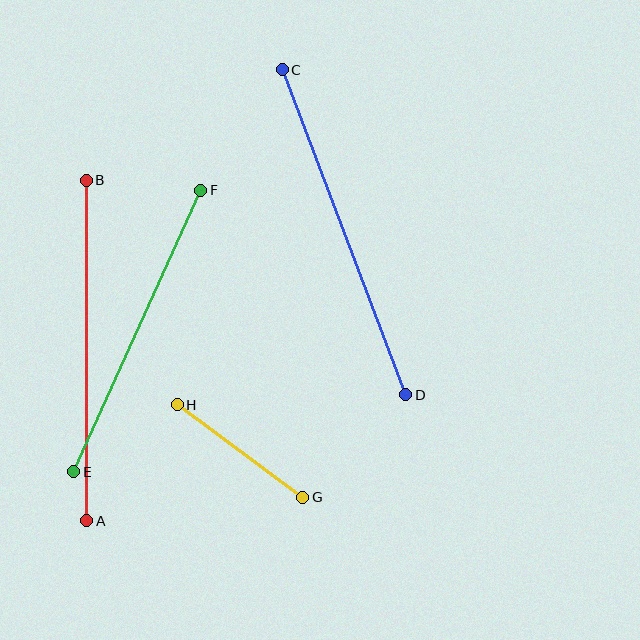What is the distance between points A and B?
The distance is approximately 340 pixels.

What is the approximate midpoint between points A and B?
The midpoint is at approximately (87, 351) pixels.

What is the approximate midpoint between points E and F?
The midpoint is at approximately (137, 331) pixels.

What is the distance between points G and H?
The distance is approximately 156 pixels.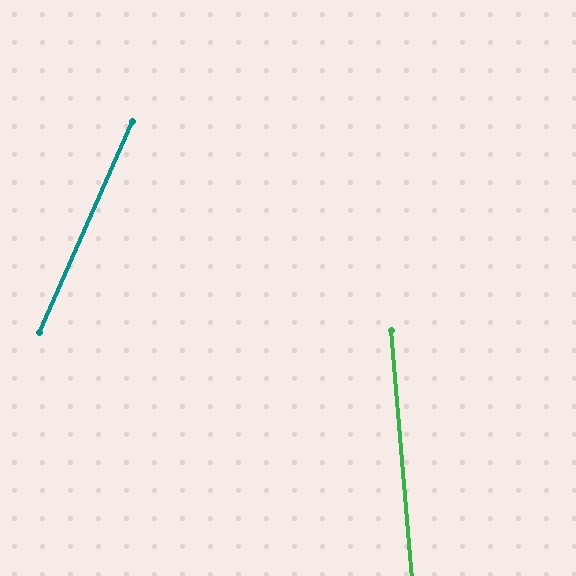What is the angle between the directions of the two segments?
Approximately 29 degrees.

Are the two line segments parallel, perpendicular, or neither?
Neither parallel nor perpendicular — they differ by about 29°.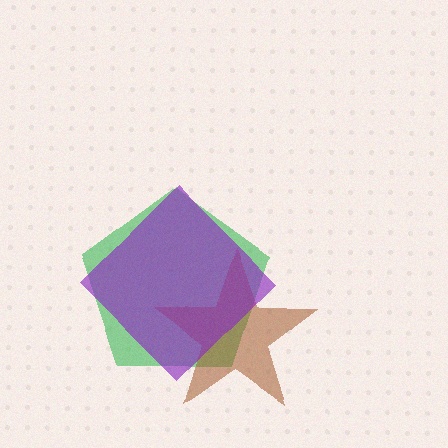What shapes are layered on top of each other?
The layered shapes are: a green pentagon, a brown star, a purple diamond.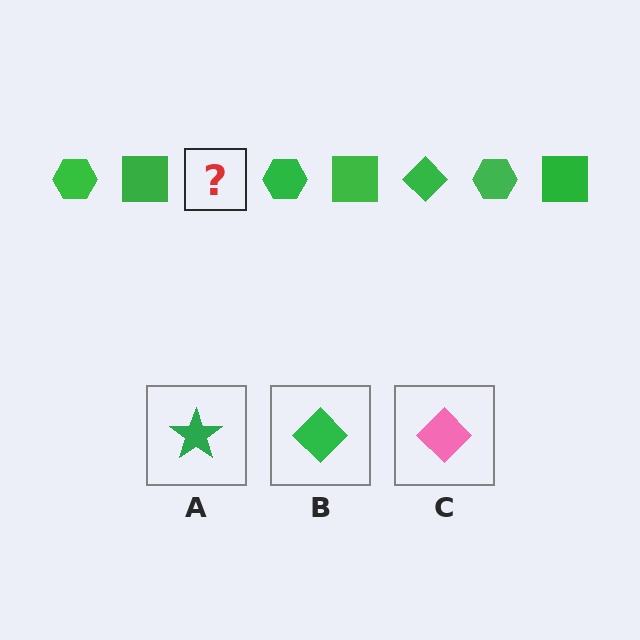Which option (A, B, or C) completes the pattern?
B.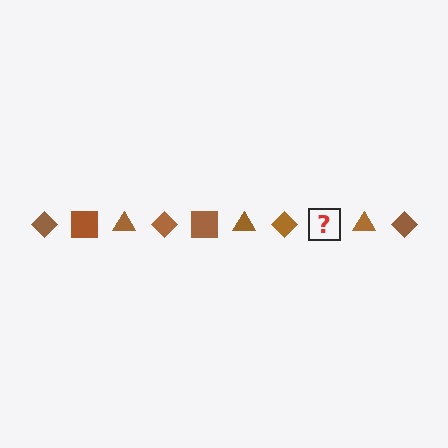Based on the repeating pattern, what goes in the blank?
The blank should be a brown square.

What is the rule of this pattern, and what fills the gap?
The rule is that the pattern cycles through diamond, square, triangle shapes in brown. The gap should be filled with a brown square.